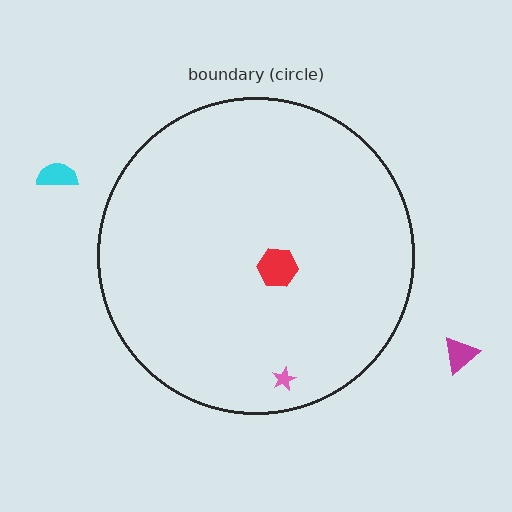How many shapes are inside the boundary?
2 inside, 2 outside.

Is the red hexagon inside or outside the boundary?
Inside.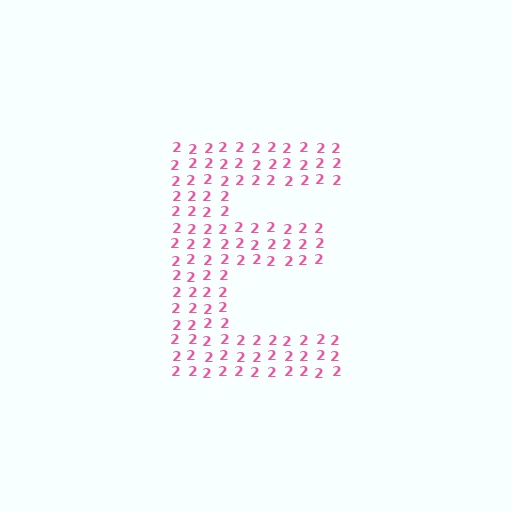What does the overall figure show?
The overall figure shows the letter E.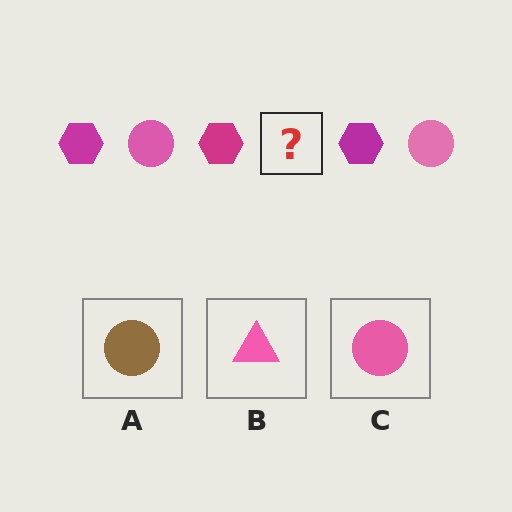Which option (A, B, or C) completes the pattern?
C.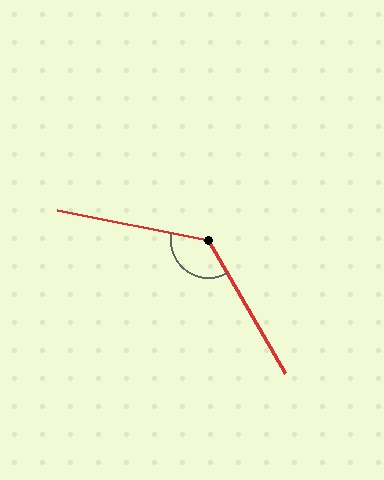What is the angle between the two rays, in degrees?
Approximately 132 degrees.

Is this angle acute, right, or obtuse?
It is obtuse.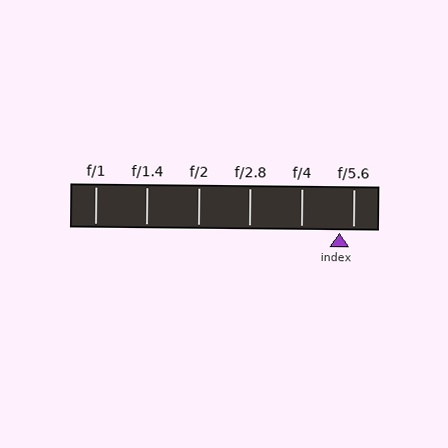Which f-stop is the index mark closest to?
The index mark is closest to f/5.6.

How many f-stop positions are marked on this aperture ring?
There are 6 f-stop positions marked.